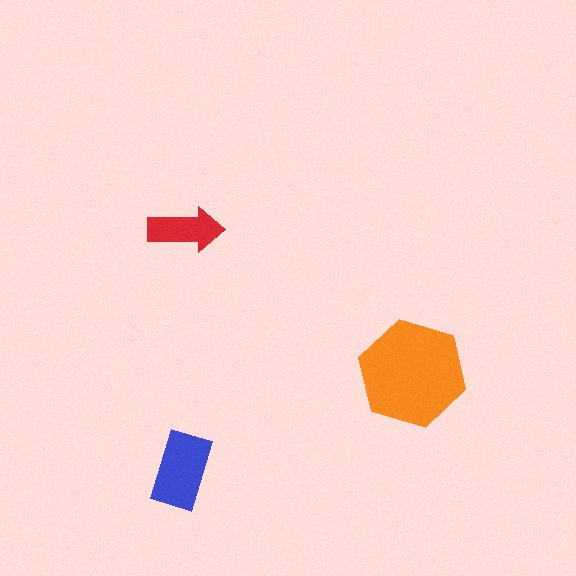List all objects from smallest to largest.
The red arrow, the blue rectangle, the orange hexagon.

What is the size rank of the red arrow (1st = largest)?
3rd.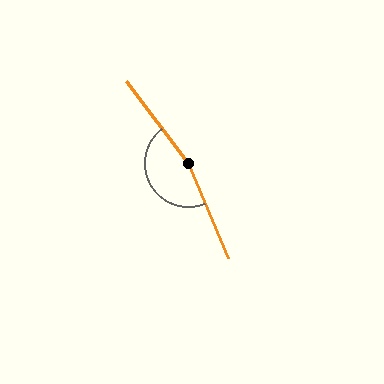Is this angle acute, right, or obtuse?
It is obtuse.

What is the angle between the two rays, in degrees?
Approximately 165 degrees.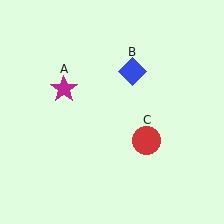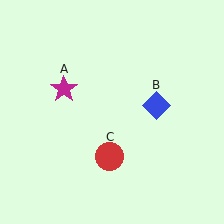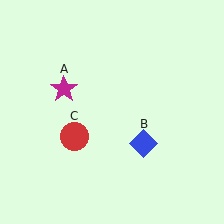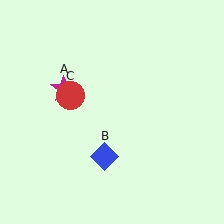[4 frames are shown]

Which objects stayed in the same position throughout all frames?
Magenta star (object A) remained stationary.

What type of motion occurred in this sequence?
The blue diamond (object B), red circle (object C) rotated clockwise around the center of the scene.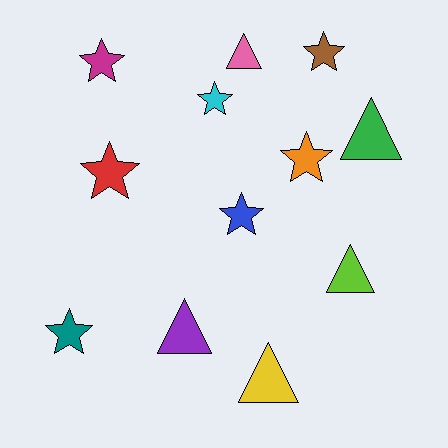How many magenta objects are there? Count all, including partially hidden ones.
There is 1 magenta object.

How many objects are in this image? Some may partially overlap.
There are 12 objects.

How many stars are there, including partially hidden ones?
There are 7 stars.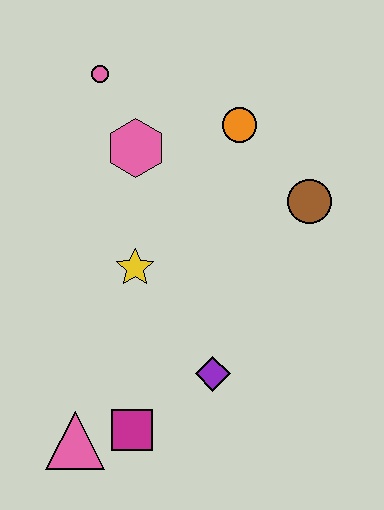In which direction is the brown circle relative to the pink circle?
The brown circle is to the right of the pink circle.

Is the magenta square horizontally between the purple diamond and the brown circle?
No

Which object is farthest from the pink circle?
The pink triangle is farthest from the pink circle.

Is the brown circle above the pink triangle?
Yes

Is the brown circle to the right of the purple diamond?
Yes